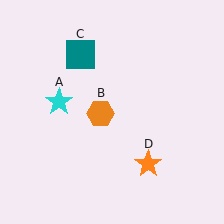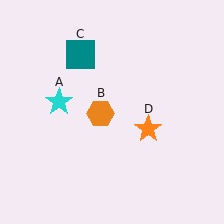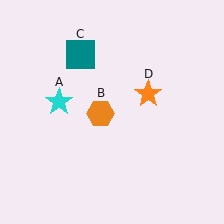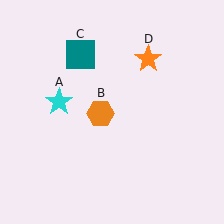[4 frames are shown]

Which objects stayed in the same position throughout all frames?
Cyan star (object A) and orange hexagon (object B) and teal square (object C) remained stationary.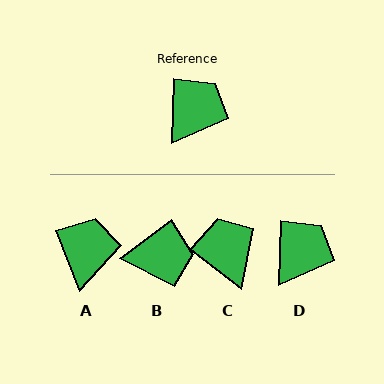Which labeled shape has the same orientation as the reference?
D.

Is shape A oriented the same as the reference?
No, it is off by about 23 degrees.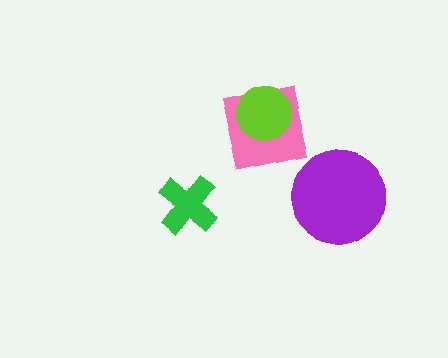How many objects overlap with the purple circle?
0 objects overlap with the purple circle.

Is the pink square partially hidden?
Yes, it is partially covered by another shape.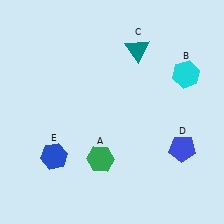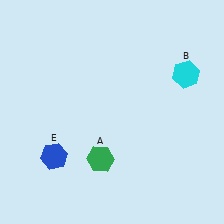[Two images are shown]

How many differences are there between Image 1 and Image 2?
There are 2 differences between the two images.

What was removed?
The teal triangle (C), the blue pentagon (D) were removed in Image 2.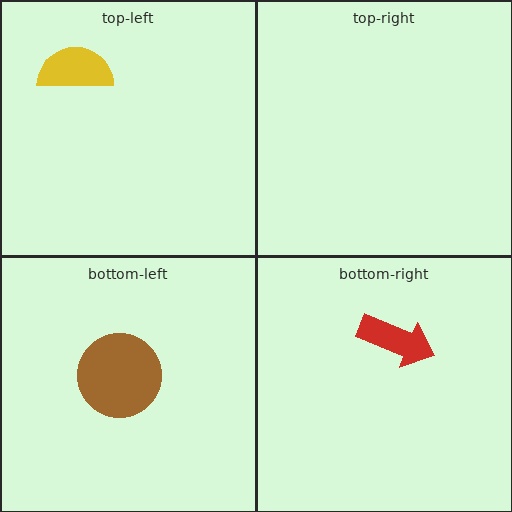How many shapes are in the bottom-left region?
1.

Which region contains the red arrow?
The bottom-right region.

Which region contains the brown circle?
The bottom-left region.